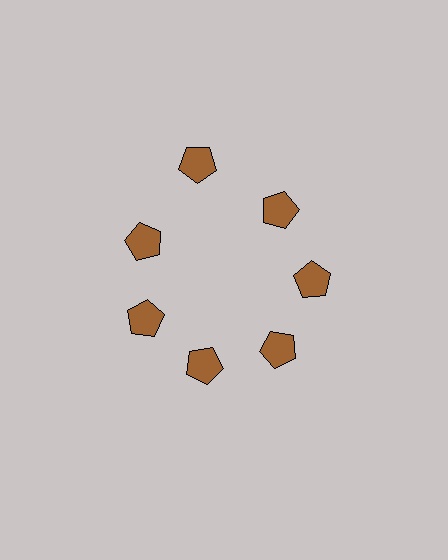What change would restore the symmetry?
The symmetry would be restored by moving it inward, back onto the ring so that all 7 pentagons sit at equal angles and equal distance from the center.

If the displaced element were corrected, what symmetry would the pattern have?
It would have 7-fold rotational symmetry — the pattern would map onto itself every 51 degrees.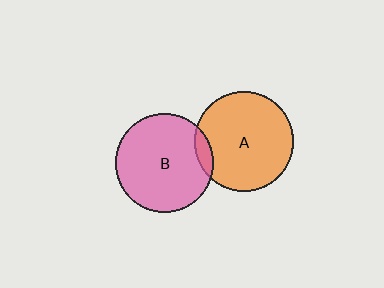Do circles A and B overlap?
Yes.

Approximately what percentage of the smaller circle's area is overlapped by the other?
Approximately 10%.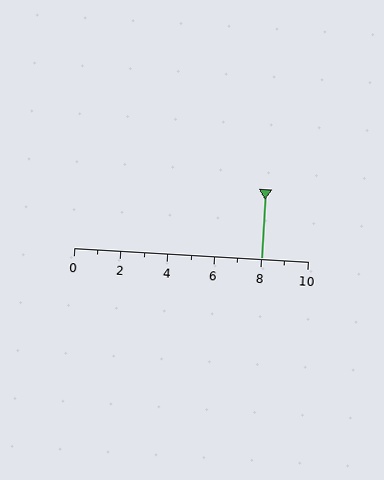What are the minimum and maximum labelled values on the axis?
The axis runs from 0 to 10.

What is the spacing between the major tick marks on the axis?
The major ticks are spaced 2 apart.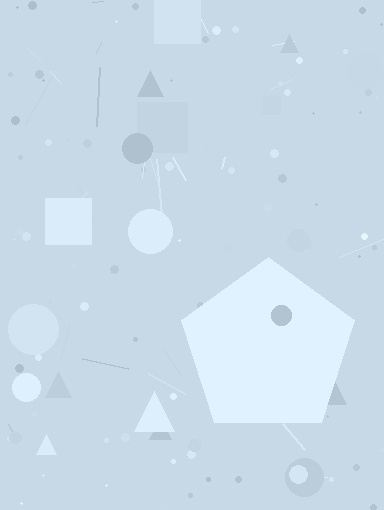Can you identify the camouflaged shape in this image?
The camouflaged shape is a pentagon.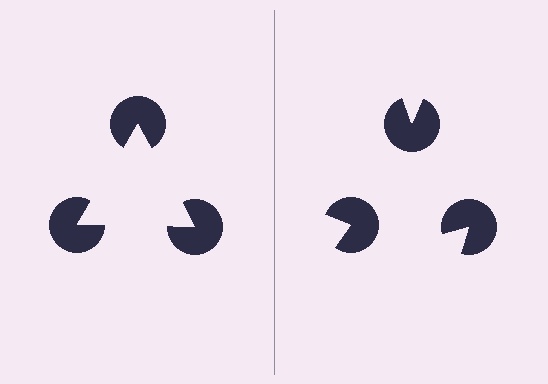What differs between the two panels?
The pac-man discs are positioned identically on both sides; only the wedge orientations differ. On the left they align to a triangle; on the right they are misaligned.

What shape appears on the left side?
An illusory triangle.